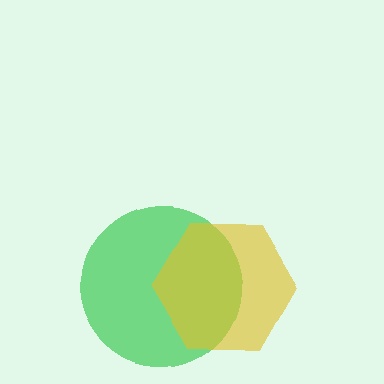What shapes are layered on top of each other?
The layered shapes are: a green circle, a yellow hexagon.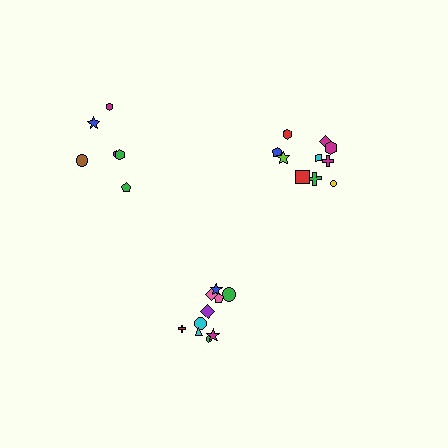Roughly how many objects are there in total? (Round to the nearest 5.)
Roughly 25 objects in total.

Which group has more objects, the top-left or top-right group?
The top-right group.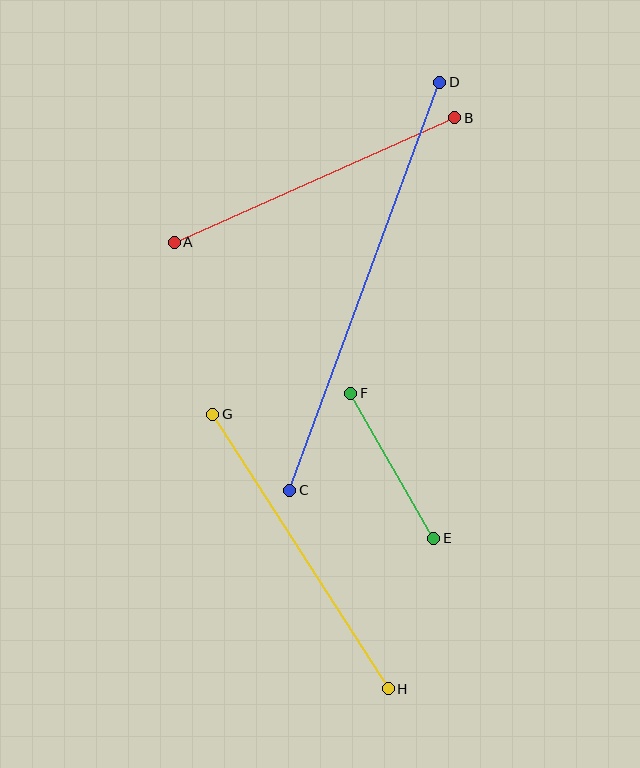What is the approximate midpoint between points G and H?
The midpoint is at approximately (301, 552) pixels.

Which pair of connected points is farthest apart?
Points C and D are farthest apart.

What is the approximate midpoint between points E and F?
The midpoint is at approximately (392, 466) pixels.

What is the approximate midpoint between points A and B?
The midpoint is at approximately (314, 180) pixels.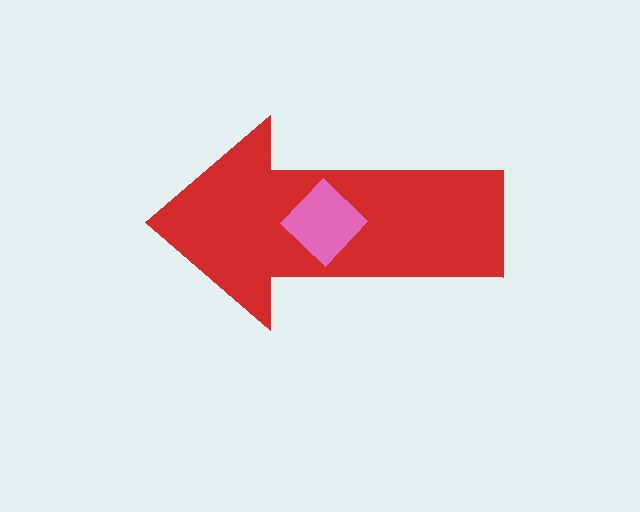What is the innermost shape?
The pink diamond.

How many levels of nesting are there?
2.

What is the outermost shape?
The red arrow.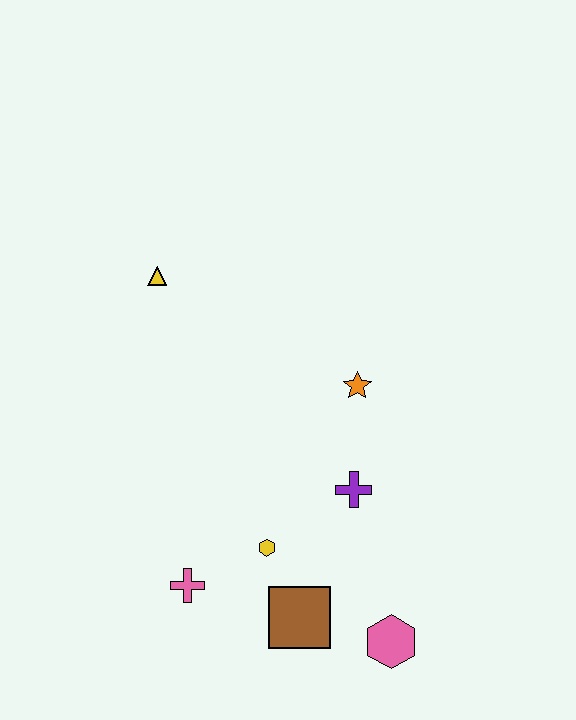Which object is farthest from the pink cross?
The yellow triangle is farthest from the pink cross.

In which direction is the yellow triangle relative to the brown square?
The yellow triangle is above the brown square.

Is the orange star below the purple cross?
No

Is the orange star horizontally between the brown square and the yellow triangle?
No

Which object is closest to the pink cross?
The yellow hexagon is closest to the pink cross.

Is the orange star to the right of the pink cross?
Yes